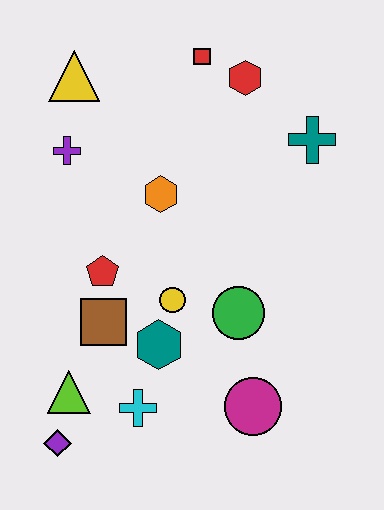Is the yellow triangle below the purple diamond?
No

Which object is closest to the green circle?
The yellow circle is closest to the green circle.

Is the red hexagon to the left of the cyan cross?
No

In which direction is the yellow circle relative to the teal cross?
The yellow circle is below the teal cross.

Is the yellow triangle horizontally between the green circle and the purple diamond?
Yes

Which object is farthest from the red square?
The purple diamond is farthest from the red square.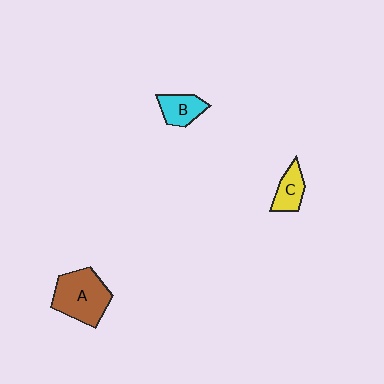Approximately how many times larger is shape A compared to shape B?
Approximately 1.9 times.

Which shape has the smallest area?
Shape C (yellow).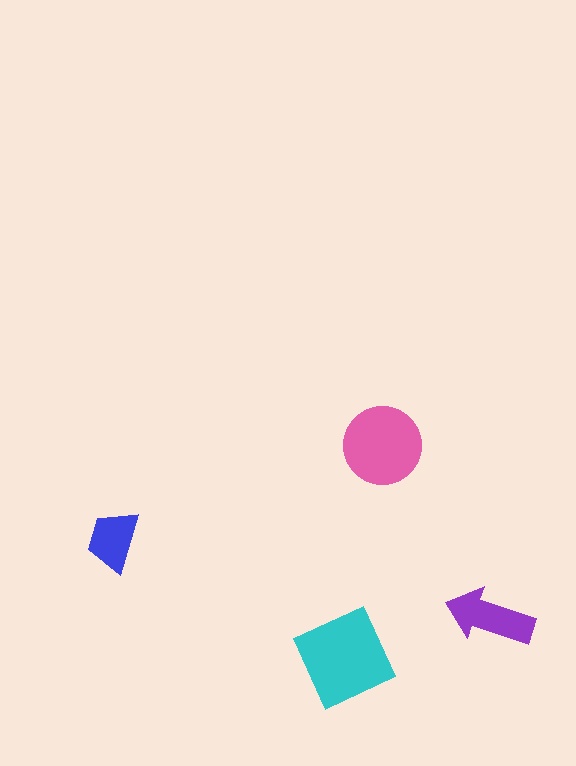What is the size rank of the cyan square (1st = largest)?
1st.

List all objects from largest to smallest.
The cyan square, the pink circle, the purple arrow, the blue trapezoid.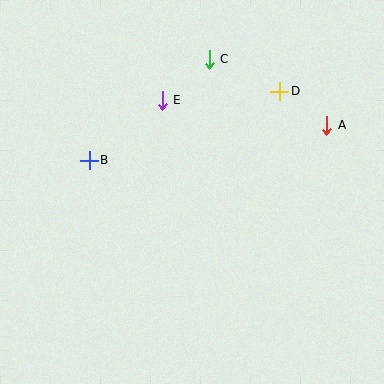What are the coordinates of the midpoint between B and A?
The midpoint between B and A is at (208, 143).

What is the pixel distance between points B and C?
The distance between B and C is 156 pixels.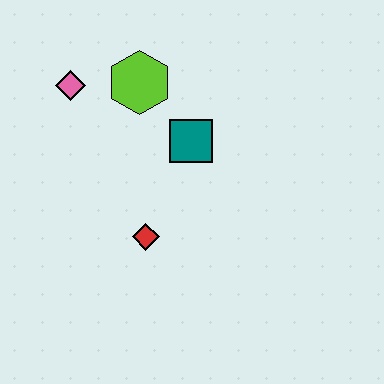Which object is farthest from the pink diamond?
The red diamond is farthest from the pink diamond.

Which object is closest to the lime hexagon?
The pink diamond is closest to the lime hexagon.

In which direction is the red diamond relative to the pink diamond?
The red diamond is below the pink diamond.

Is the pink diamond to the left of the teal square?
Yes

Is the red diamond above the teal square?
No